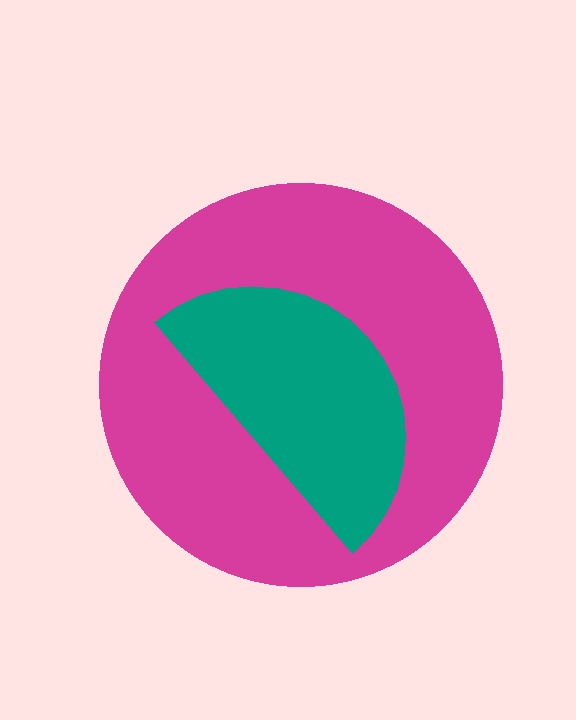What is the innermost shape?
The teal semicircle.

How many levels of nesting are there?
2.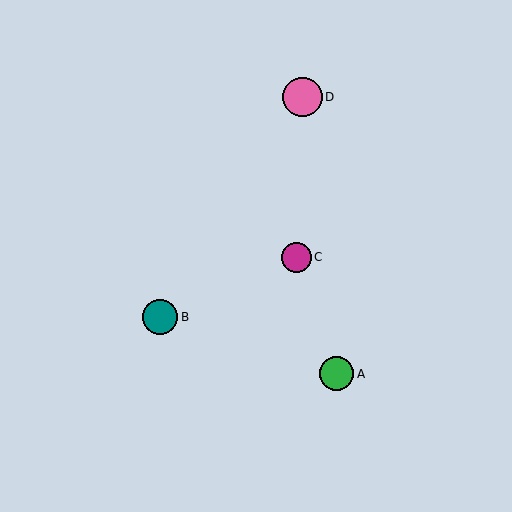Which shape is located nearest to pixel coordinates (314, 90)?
The pink circle (labeled D) at (302, 97) is nearest to that location.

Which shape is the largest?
The pink circle (labeled D) is the largest.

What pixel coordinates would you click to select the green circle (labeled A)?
Click at (336, 374) to select the green circle A.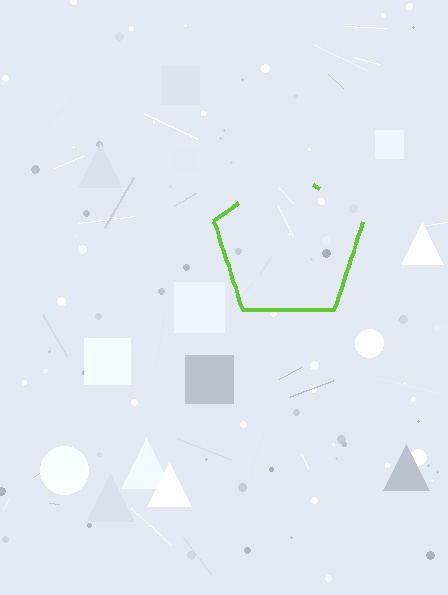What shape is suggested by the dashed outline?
The dashed outline suggests a pentagon.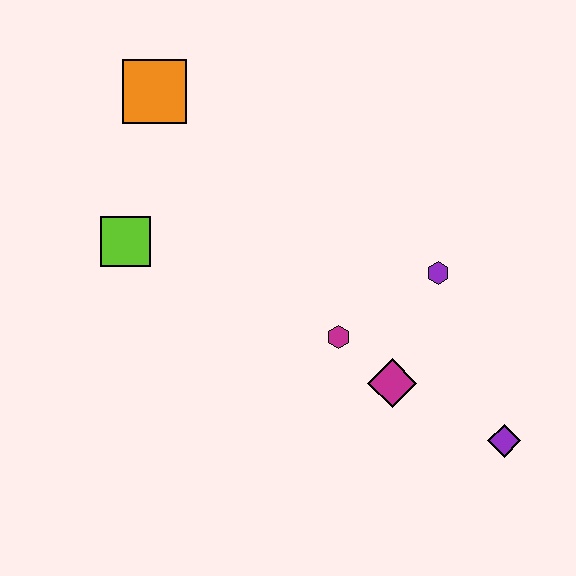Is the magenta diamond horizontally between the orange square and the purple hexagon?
Yes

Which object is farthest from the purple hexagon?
The orange square is farthest from the purple hexagon.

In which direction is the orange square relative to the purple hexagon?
The orange square is to the left of the purple hexagon.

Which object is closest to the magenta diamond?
The magenta hexagon is closest to the magenta diamond.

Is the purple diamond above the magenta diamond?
No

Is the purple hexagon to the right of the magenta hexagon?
Yes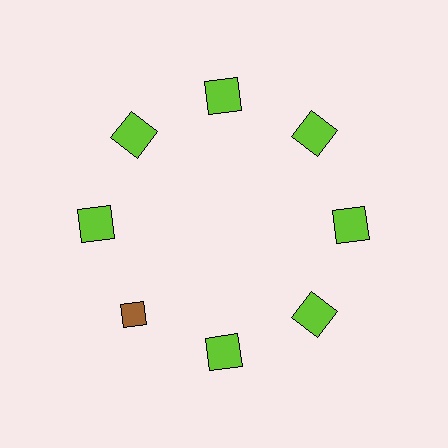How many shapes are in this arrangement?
There are 8 shapes arranged in a ring pattern.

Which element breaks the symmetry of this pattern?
The brown diamond at roughly the 8 o'clock position breaks the symmetry. All other shapes are lime squares.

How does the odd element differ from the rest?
It differs in both color (brown instead of lime) and shape (diamond instead of square).